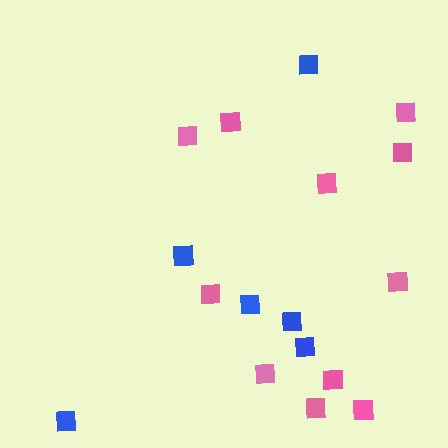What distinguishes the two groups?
There are 2 groups: one group of blue squares (6) and one group of pink squares (11).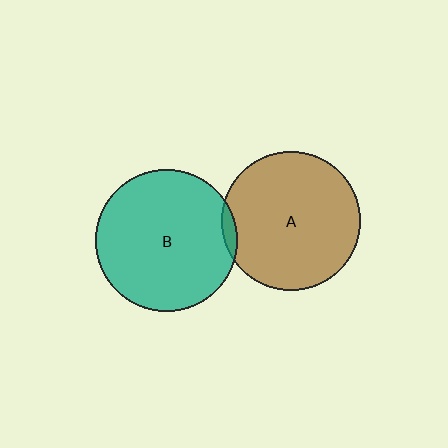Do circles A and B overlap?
Yes.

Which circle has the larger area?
Circle B (teal).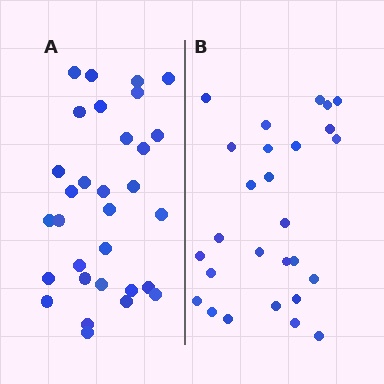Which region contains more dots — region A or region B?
Region A (the left region) has more dots.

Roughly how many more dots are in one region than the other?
Region A has about 4 more dots than region B.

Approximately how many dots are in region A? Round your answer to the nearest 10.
About 30 dots. (The exact count is 31, which rounds to 30.)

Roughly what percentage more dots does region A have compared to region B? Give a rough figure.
About 15% more.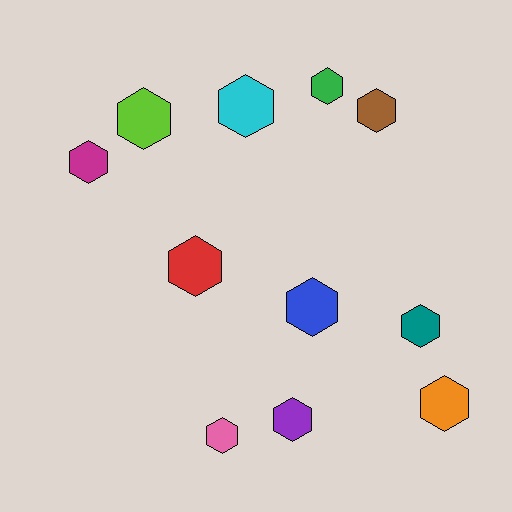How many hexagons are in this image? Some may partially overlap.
There are 11 hexagons.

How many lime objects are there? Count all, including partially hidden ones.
There is 1 lime object.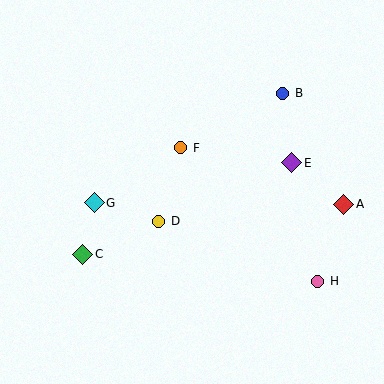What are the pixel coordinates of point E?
Point E is at (292, 163).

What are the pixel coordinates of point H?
Point H is at (318, 281).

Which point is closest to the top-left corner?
Point G is closest to the top-left corner.